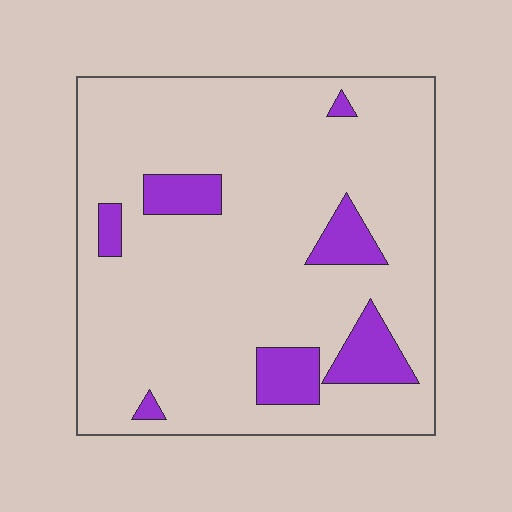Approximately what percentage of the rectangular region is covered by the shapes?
Approximately 15%.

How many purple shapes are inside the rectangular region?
7.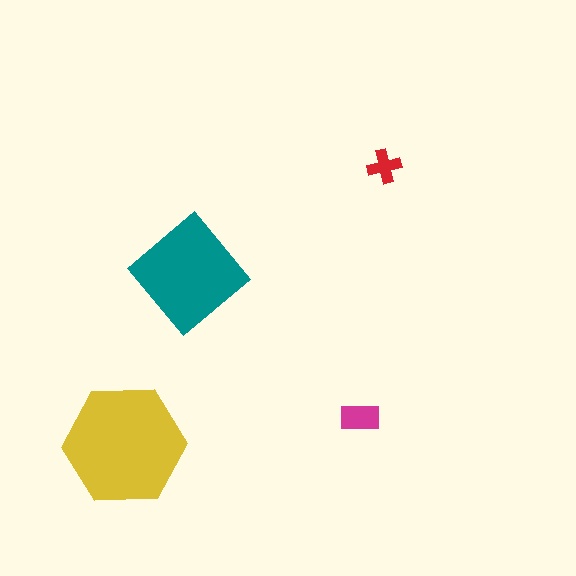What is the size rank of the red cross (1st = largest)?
4th.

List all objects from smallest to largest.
The red cross, the magenta rectangle, the teal diamond, the yellow hexagon.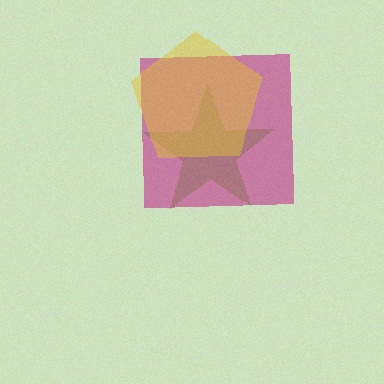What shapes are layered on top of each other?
The layered shapes are: a lime star, a magenta square, a yellow pentagon.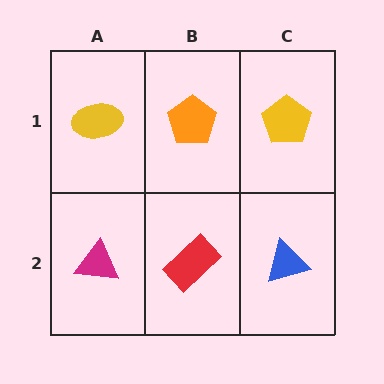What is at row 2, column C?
A blue triangle.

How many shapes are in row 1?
3 shapes.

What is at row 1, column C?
A yellow pentagon.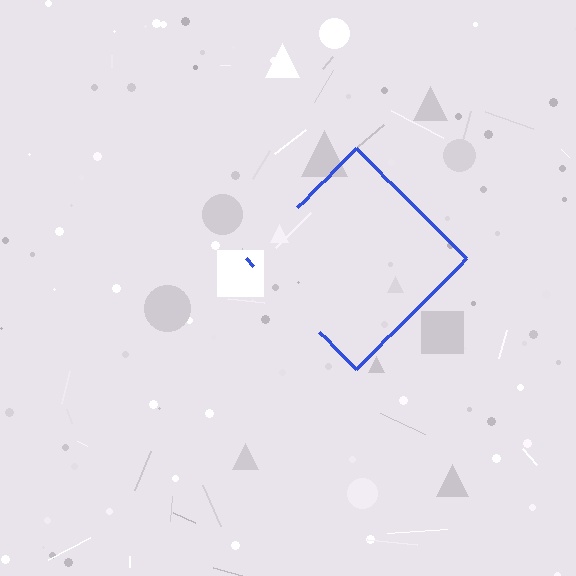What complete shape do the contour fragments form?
The contour fragments form a diamond.